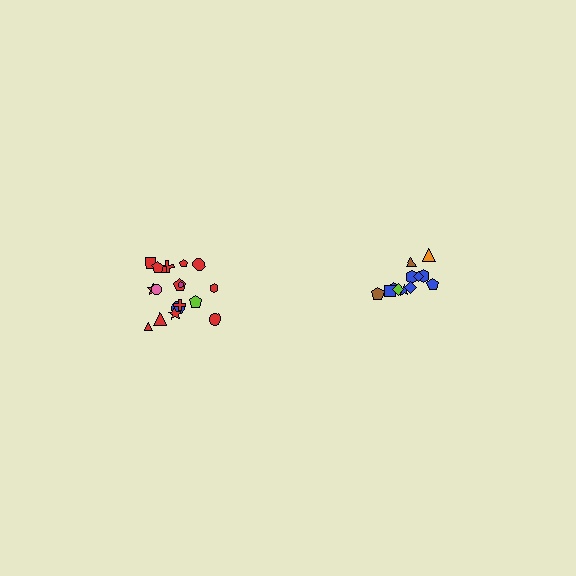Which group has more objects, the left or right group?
The left group.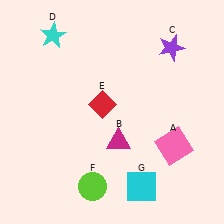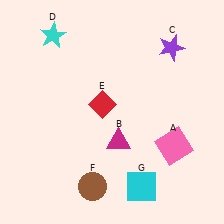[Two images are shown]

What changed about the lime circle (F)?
In Image 1, F is lime. In Image 2, it changed to brown.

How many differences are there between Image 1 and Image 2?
There is 1 difference between the two images.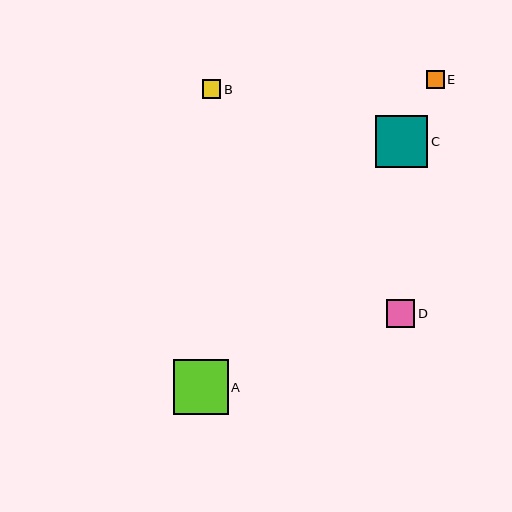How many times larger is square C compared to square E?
Square C is approximately 2.9 times the size of square E.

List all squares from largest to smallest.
From largest to smallest: A, C, D, B, E.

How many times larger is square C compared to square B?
Square C is approximately 2.9 times the size of square B.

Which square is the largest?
Square A is the largest with a size of approximately 55 pixels.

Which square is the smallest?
Square E is the smallest with a size of approximately 18 pixels.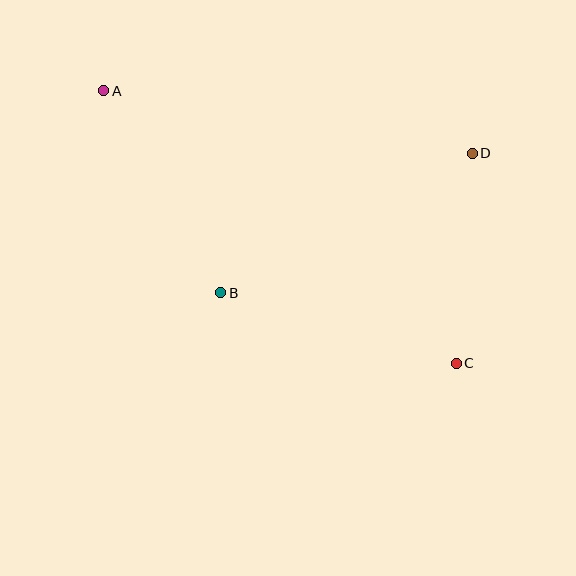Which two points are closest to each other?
Points C and D are closest to each other.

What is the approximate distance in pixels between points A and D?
The distance between A and D is approximately 373 pixels.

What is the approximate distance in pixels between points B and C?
The distance between B and C is approximately 246 pixels.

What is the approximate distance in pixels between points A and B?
The distance between A and B is approximately 233 pixels.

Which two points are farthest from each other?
Points A and C are farthest from each other.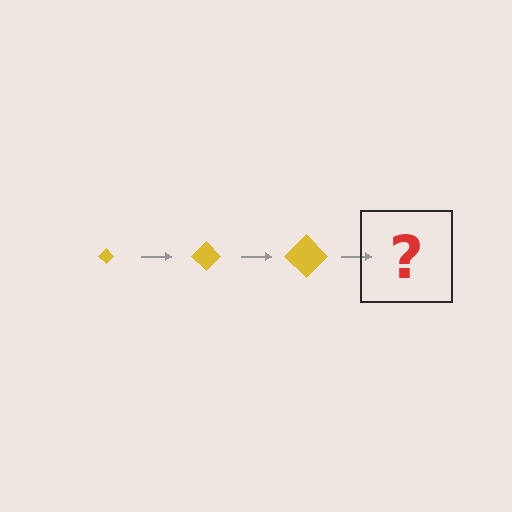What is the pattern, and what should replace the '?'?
The pattern is that the diamond gets progressively larger each step. The '?' should be a yellow diamond, larger than the previous one.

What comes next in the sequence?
The next element should be a yellow diamond, larger than the previous one.